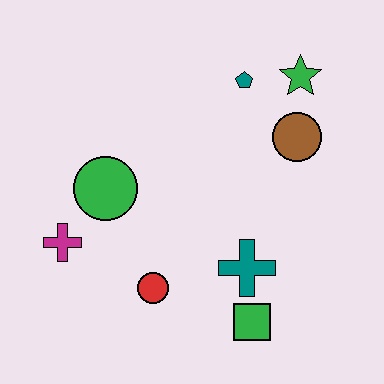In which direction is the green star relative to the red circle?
The green star is above the red circle.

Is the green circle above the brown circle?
No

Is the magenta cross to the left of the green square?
Yes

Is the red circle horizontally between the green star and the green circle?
Yes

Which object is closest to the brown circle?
The green star is closest to the brown circle.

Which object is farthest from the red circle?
The green star is farthest from the red circle.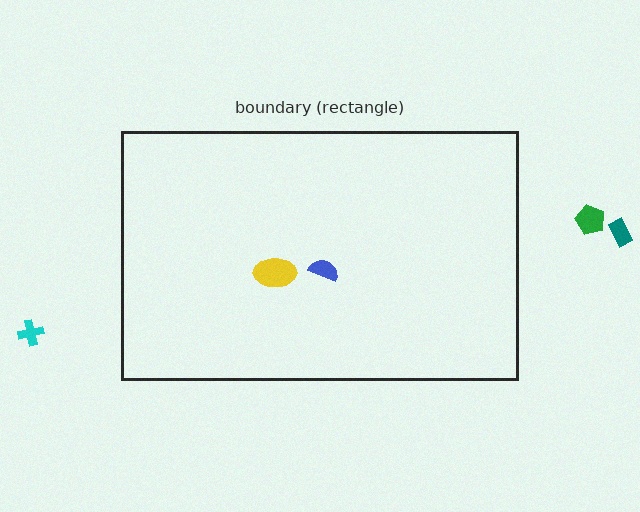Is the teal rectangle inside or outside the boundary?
Outside.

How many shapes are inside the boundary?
2 inside, 3 outside.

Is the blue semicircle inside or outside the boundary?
Inside.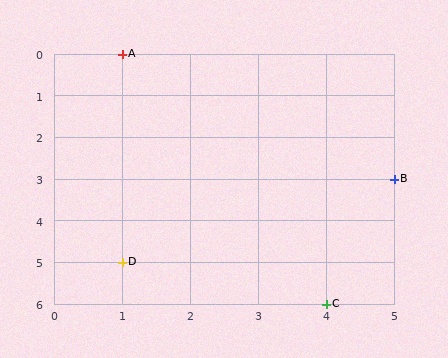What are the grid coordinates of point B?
Point B is at grid coordinates (5, 3).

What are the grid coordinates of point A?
Point A is at grid coordinates (1, 0).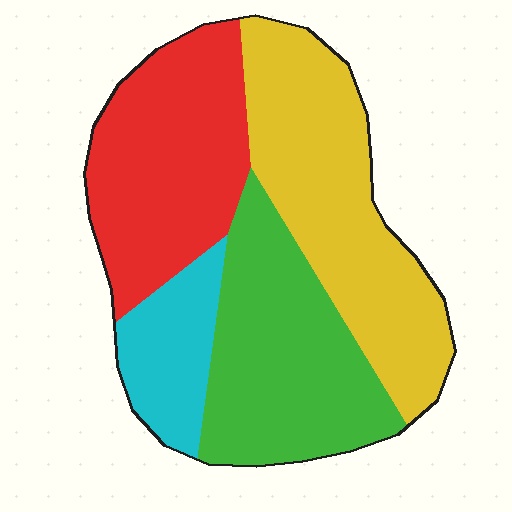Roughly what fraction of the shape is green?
Green takes up about one quarter (1/4) of the shape.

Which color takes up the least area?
Cyan, at roughly 10%.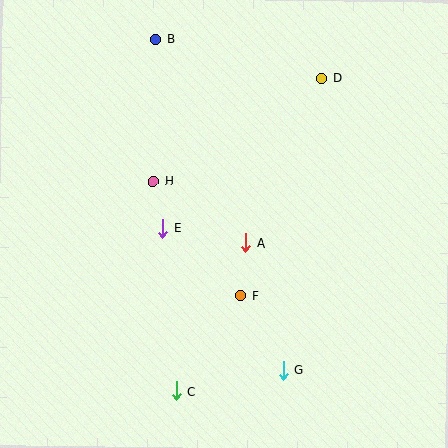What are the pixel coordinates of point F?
Point F is at (241, 296).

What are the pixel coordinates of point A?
Point A is at (246, 243).